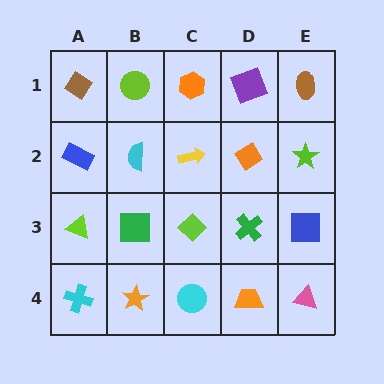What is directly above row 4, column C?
A lime diamond.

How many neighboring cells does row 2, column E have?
3.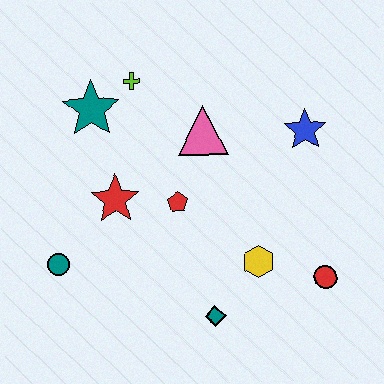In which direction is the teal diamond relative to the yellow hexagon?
The teal diamond is below the yellow hexagon.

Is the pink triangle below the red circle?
No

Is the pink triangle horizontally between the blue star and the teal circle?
Yes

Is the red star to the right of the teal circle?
Yes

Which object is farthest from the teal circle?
The blue star is farthest from the teal circle.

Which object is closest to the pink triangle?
The red pentagon is closest to the pink triangle.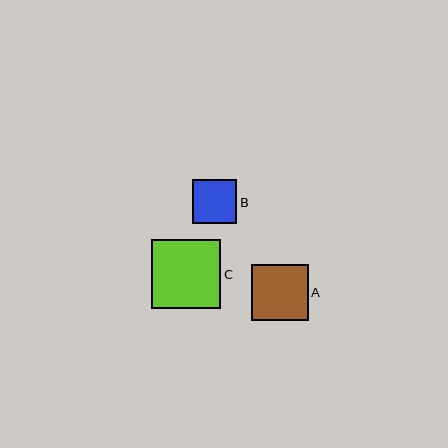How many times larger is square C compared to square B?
Square C is approximately 1.6 times the size of square B.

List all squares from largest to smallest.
From largest to smallest: C, A, B.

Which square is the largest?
Square C is the largest with a size of approximately 70 pixels.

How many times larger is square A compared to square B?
Square A is approximately 1.3 times the size of square B.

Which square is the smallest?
Square B is the smallest with a size of approximately 44 pixels.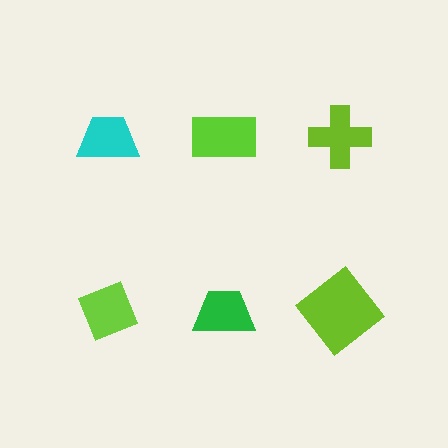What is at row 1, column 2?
A lime rectangle.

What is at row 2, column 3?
A lime diamond.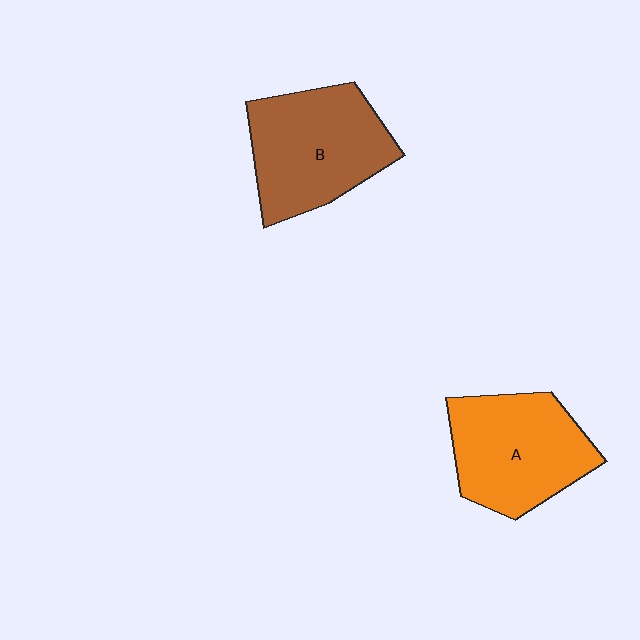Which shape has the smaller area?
Shape A (orange).